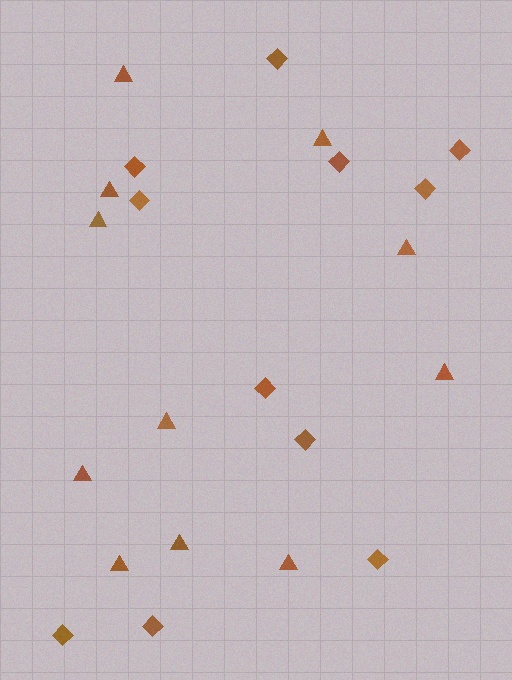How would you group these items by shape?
There are 2 groups: one group of triangles (11) and one group of diamonds (11).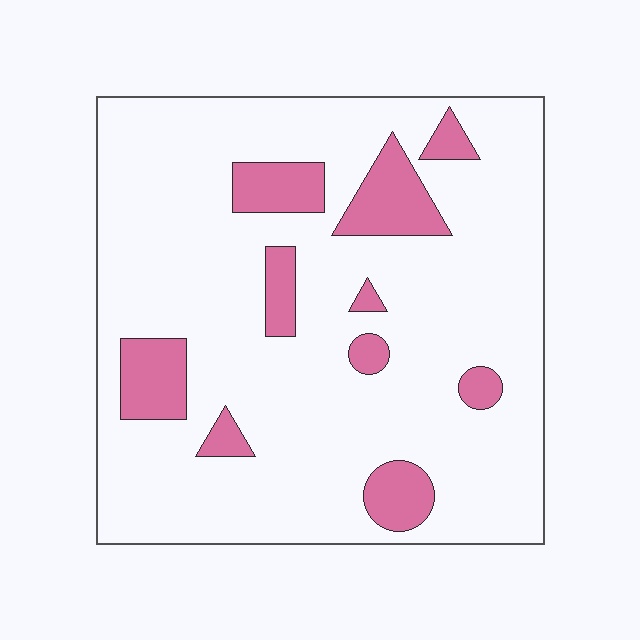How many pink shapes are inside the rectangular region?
10.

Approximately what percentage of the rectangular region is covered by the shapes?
Approximately 15%.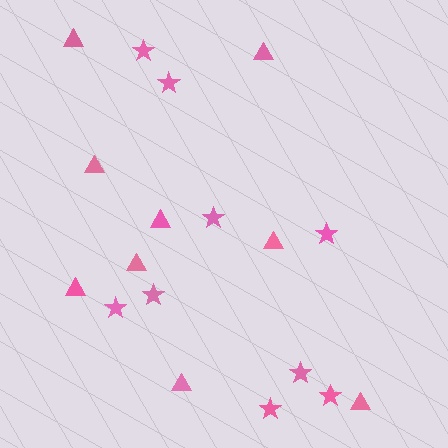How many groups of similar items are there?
There are 2 groups: one group of triangles (9) and one group of stars (9).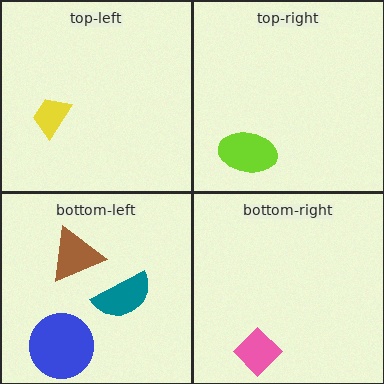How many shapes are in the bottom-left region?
3.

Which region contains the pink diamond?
The bottom-right region.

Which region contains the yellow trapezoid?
The top-left region.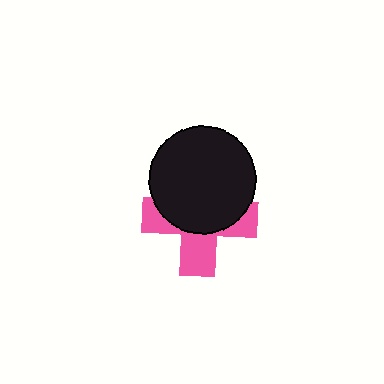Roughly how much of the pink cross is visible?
A small part of it is visible (roughly 44%).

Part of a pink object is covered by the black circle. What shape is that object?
It is a cross.